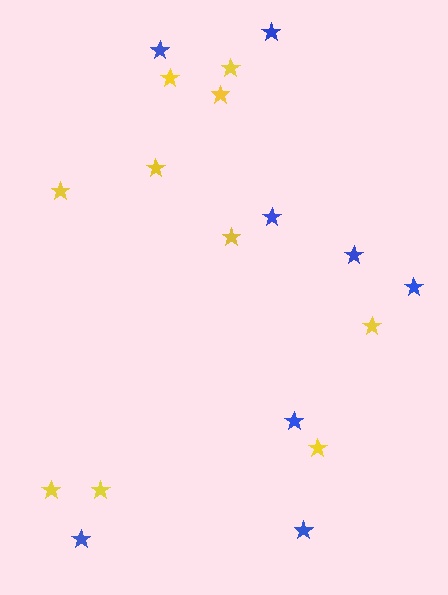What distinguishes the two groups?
There are 2 groups: one group of blue stars (8) and one group of yellow stars (10).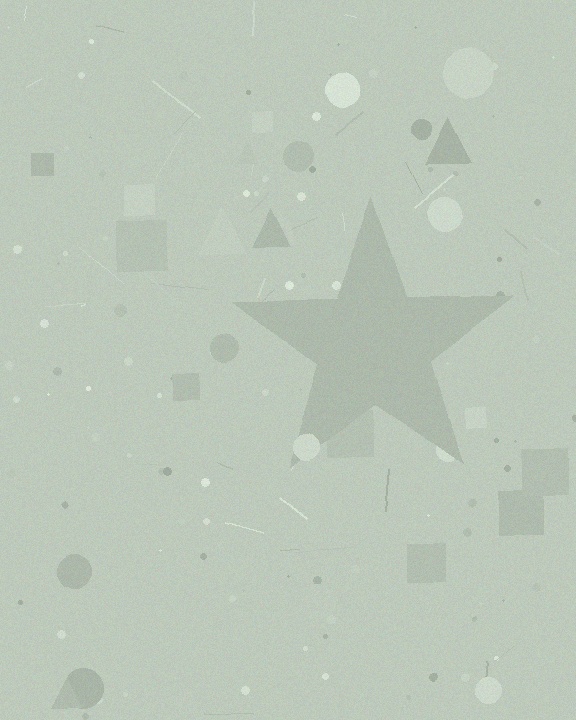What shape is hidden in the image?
A star is hidden in the image.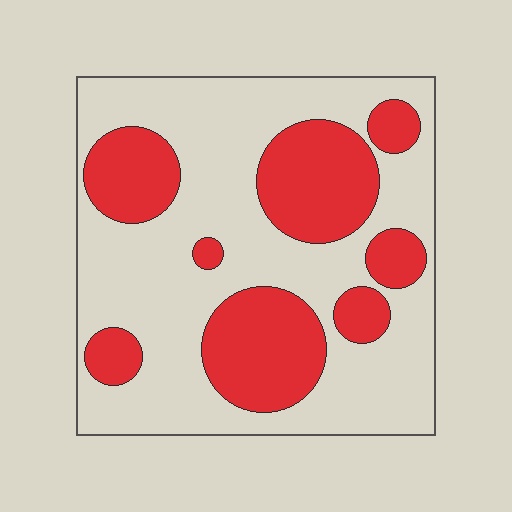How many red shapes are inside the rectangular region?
8.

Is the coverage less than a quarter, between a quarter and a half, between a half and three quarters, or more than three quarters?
Between a quarter and a half.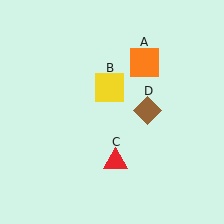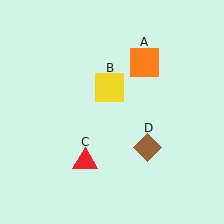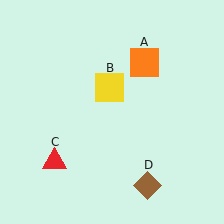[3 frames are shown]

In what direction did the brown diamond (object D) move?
The brown diamond (object D) moved down.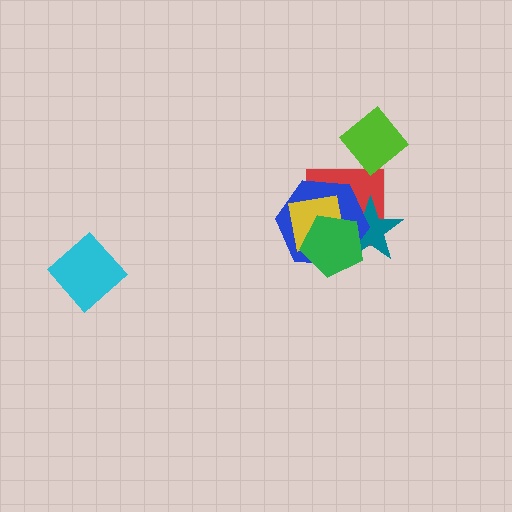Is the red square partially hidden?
Yes, it is partially covered by another shape.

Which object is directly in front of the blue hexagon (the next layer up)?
The yellow square is directly in front of the blue hexagon.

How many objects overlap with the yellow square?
4 objects overlap with the yellow square.